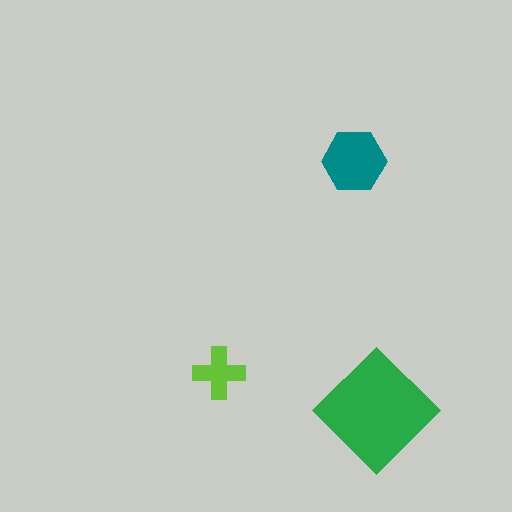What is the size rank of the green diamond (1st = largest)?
1st.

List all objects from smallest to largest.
The lime cross, the teal hexagon, the green diamond.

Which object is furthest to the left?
The lime cross is leftmost.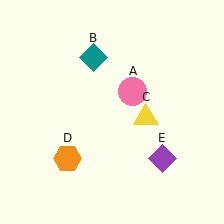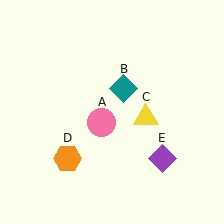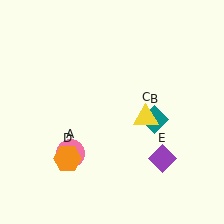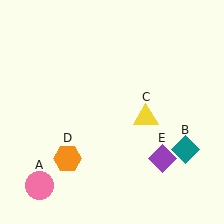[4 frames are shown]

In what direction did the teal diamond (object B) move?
The teal diamond (object B) moved down and to the right.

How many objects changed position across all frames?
2 objects changed position: pink circle (object A), teal diamond (object B).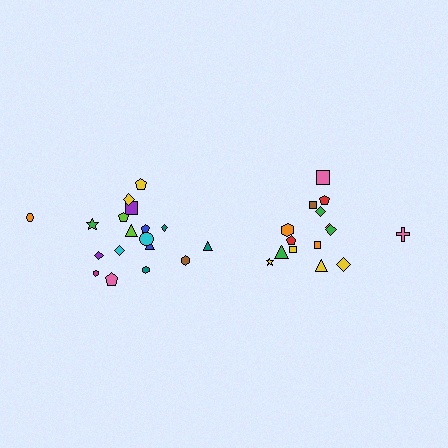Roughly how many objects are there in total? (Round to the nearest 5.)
Roughly 35 objects in total.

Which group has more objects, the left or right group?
The left group.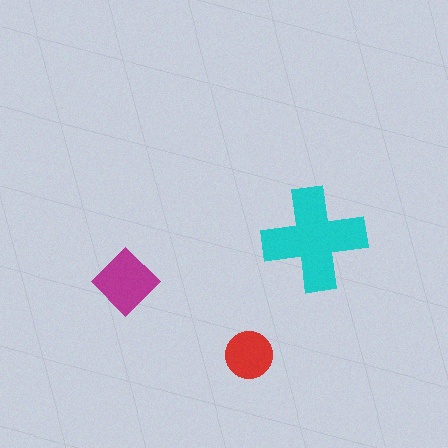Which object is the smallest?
The red circle.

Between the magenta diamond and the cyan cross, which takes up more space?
The cyan cross.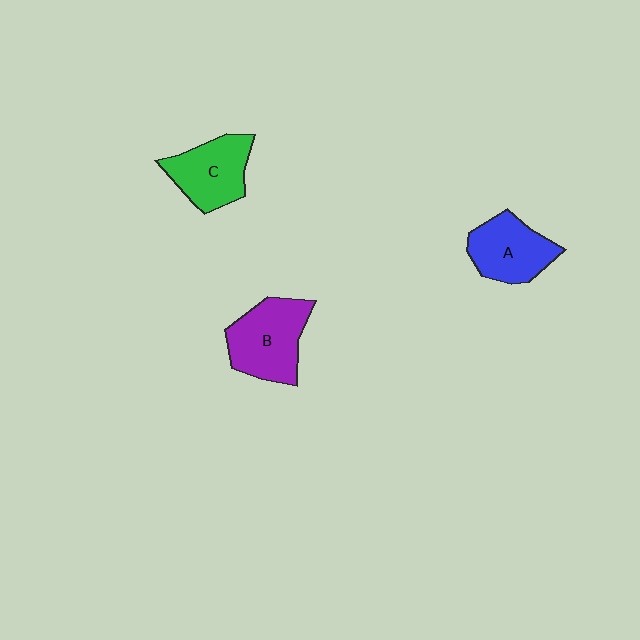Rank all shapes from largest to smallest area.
From largest to smallest: B (purple), C (green), A (blue).